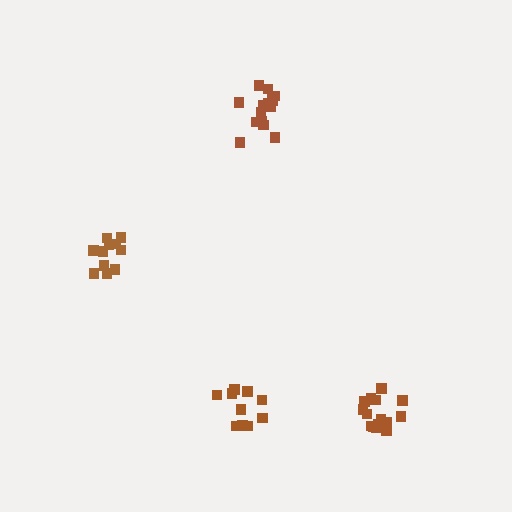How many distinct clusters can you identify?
There are 4 distinct clusters.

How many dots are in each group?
Group 1: 15 dots, Group 2: 10 dots, Group 3: 15 dots, Group 4: 11 dots (51 total).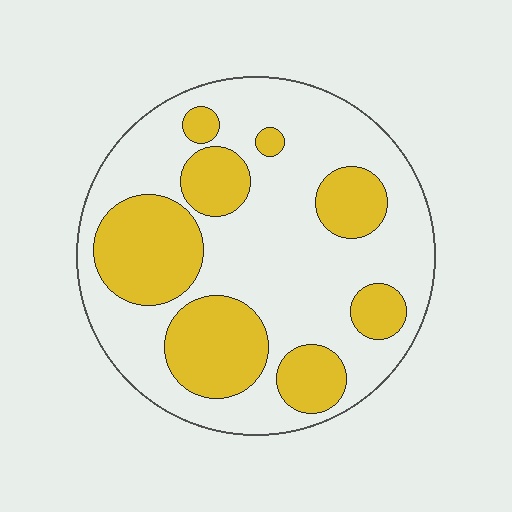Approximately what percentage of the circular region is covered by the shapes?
Approximately 35%.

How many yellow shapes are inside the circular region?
8.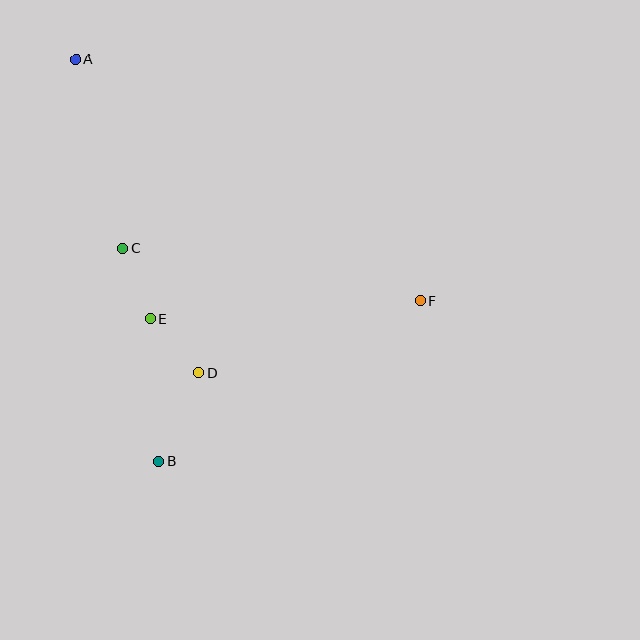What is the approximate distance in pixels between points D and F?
The distance between D and F is approximately 233 pixels.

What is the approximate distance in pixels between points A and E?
The distance between A and E is approximately 270 pixels.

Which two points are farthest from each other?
Points A and F are farthest from each other.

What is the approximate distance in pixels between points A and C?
The distance between A and C is approximately 195 pixels.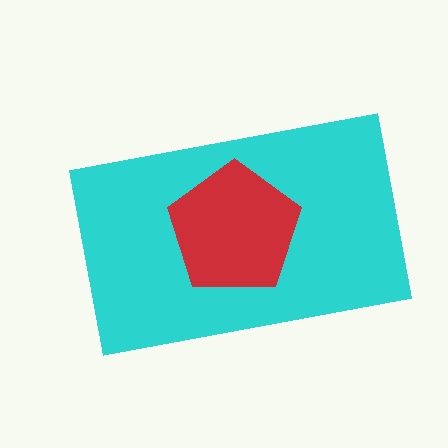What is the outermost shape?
The cyan rectangle.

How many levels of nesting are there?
2.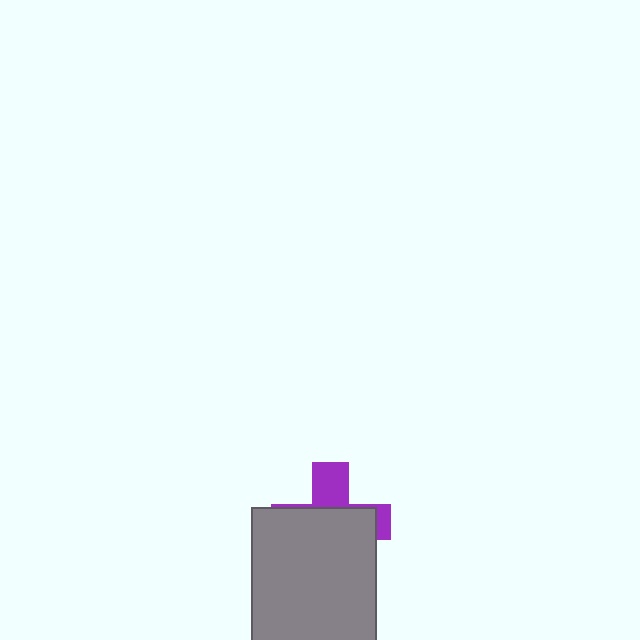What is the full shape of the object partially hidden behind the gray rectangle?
The partially hidden object is a purple cross.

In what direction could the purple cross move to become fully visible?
The purple cross could move up. That would shift it out from behind the gray rectangle entirely.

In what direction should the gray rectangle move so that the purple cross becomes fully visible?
The gray rectangle should move down. That is the shortest direction to clear the overlap and leave the purple cross fully visible.